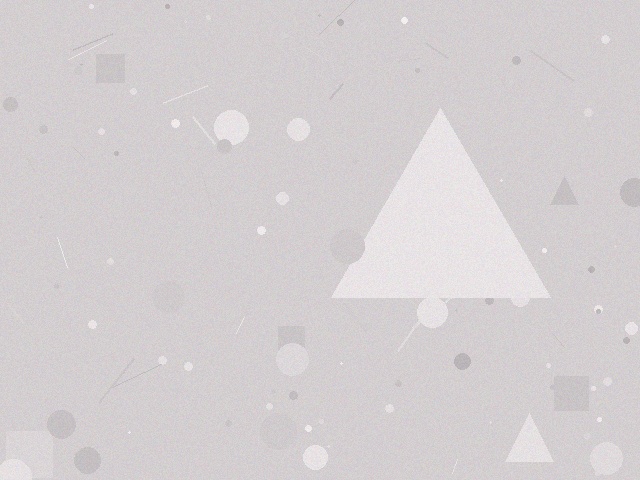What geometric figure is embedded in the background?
A triangle is embedded in the background.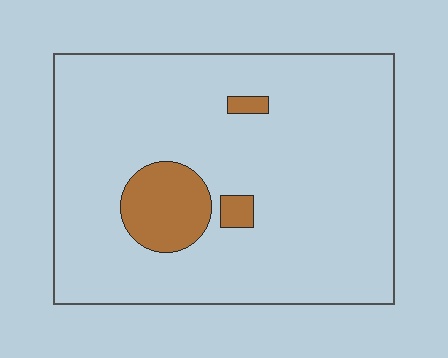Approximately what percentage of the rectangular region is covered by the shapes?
Approximately 10%.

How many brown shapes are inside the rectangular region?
3.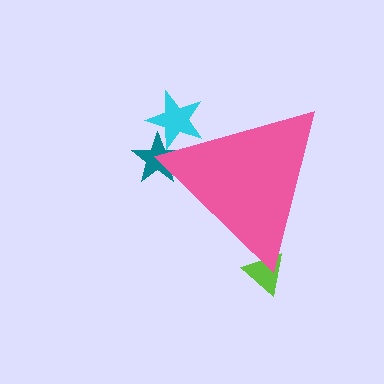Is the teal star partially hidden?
Yes, the teal star is partially hidden behind the pink triangle.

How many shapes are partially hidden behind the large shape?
3 shapes are partially hidden.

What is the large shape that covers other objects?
A pink triangle.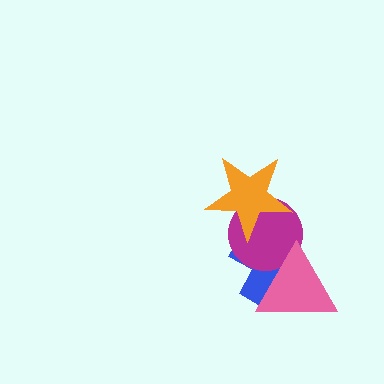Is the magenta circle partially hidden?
Yes, it is partially covered by another shape.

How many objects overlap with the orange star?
2 objects overlap with the orange star.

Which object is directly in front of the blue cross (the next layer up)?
The magenta circle is directly in front of the blue cross.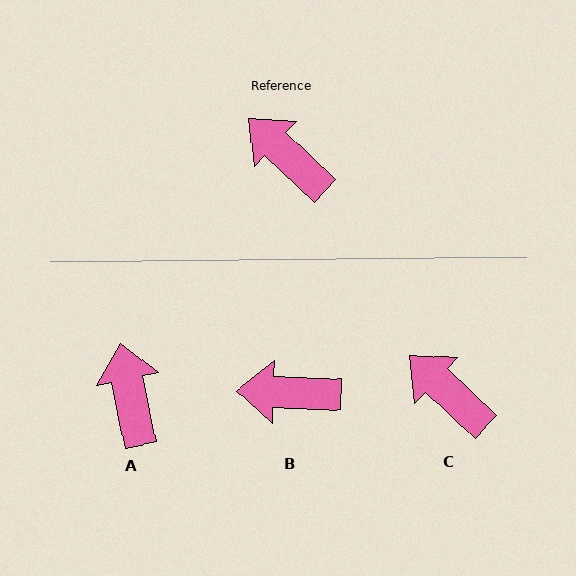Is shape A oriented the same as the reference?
No, it is off by about 35 degrees.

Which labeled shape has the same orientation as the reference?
C.